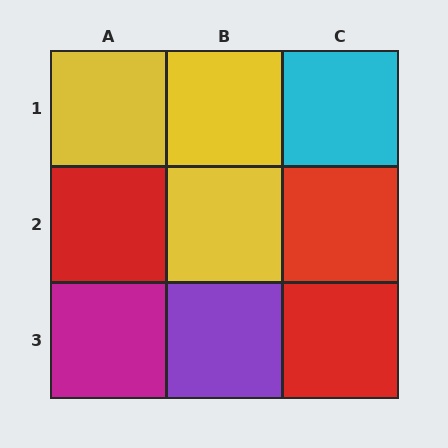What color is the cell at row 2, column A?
Red.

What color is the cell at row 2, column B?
Yellow.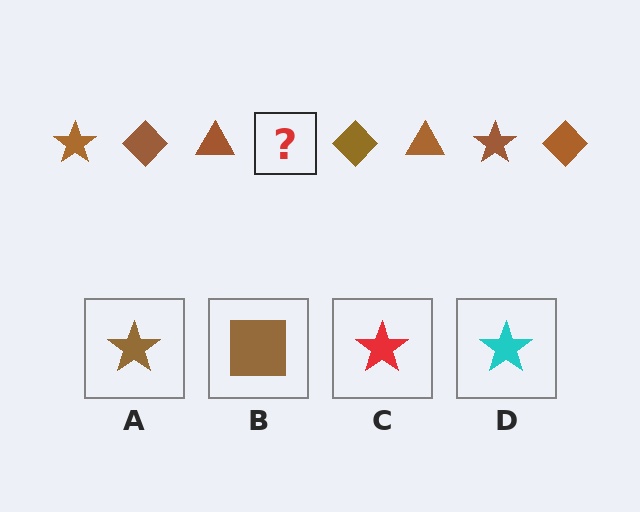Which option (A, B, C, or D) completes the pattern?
A.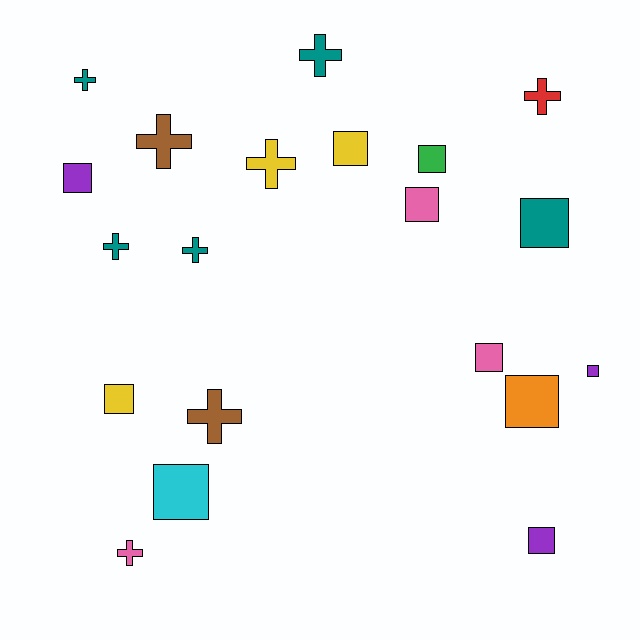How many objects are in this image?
There are 20 objects.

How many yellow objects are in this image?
There are 3 yellow objects.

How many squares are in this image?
There are 11 squares.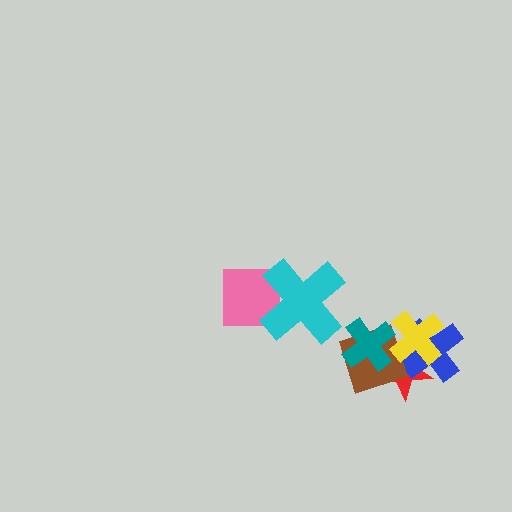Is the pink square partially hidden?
Yes, it is partially covered by another shape.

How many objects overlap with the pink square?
1 object overlaps with the pink square.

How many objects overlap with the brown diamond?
4 objects overlap with the brown diamond.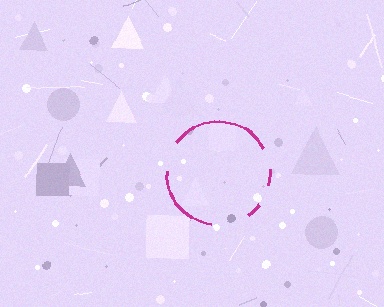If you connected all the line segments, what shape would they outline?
They would outline a circle.